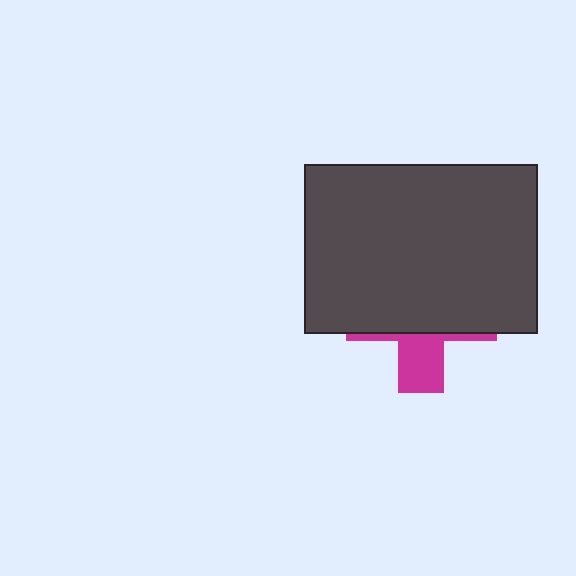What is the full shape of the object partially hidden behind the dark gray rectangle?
The partially hidden object is a magenta cross.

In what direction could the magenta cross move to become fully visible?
The magenta cross could move down. That would shift it out from behind the dark gray rectangle entirely.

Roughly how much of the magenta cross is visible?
A small part of it is visible (roughly 30%).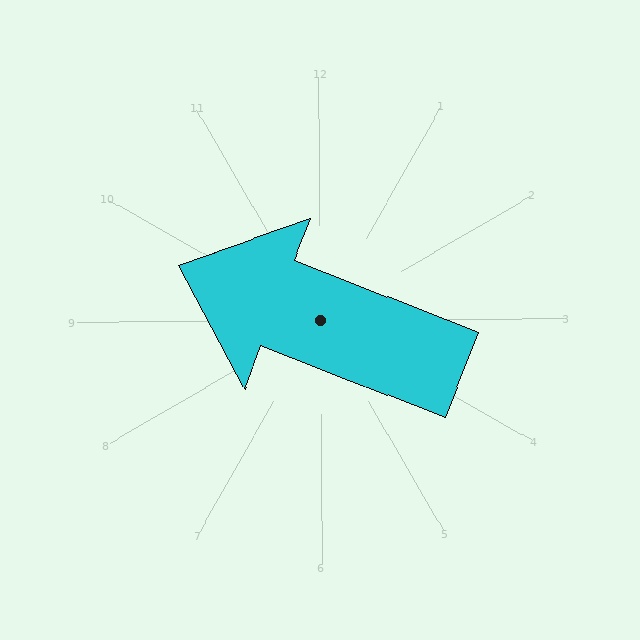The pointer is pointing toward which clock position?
Roughly 10 o'clock.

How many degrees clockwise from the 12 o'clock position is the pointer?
Approximately 292 degrees.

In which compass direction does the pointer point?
West.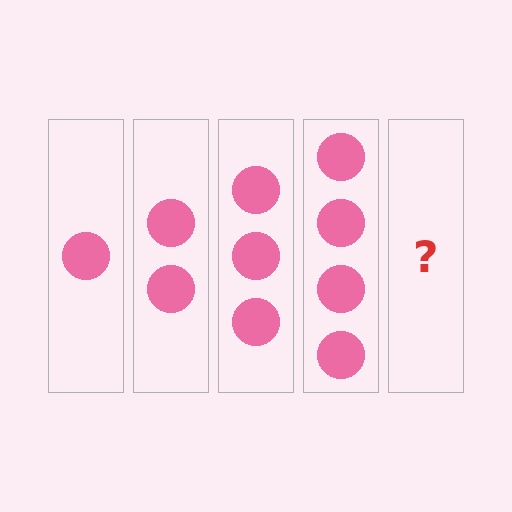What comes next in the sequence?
The next element should be 5 circles.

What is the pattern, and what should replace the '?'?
The pattern is that each step adds one more circle. The '?' should be 5 circles.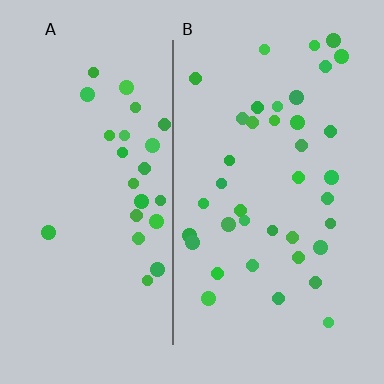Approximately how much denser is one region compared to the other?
Approximately 1.5× — region B over region A.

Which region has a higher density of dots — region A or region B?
B (the right).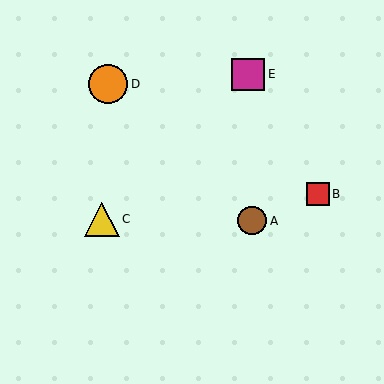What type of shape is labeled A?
Shape A is a brown circle.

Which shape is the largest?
The orange circle (labeled D) is the largest.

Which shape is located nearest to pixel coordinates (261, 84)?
The magenta square (labeled E) at (248, 74) is nearest to that location.